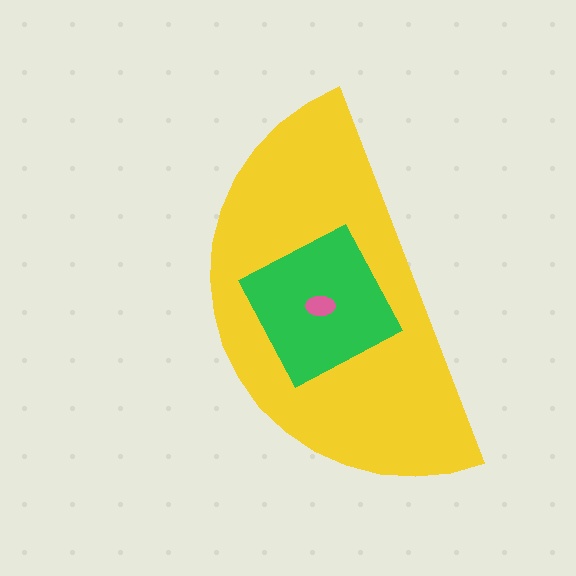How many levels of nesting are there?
3.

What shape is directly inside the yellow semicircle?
The green square.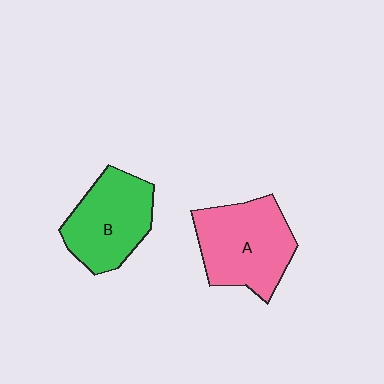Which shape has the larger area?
Shape A (pink).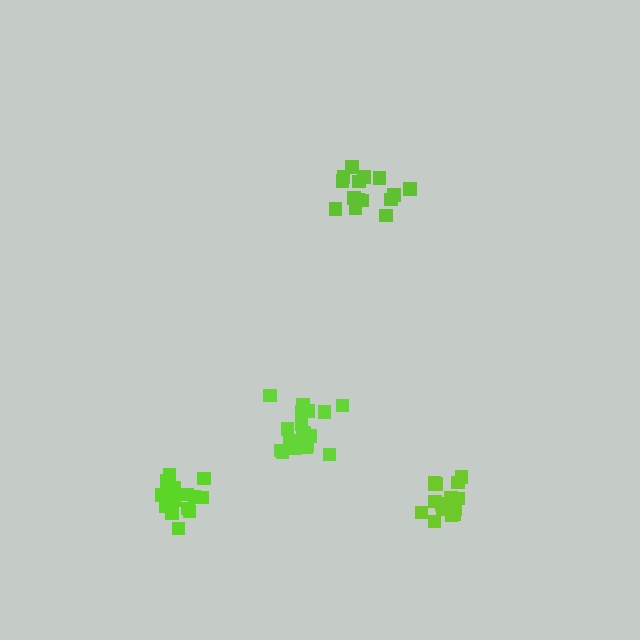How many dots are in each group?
Group 1: 19 dots, Group 2: 15 dots, Group 3: 16 dots, Group 4: 16 dots (66 total).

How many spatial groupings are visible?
There are 4 spatial groupings.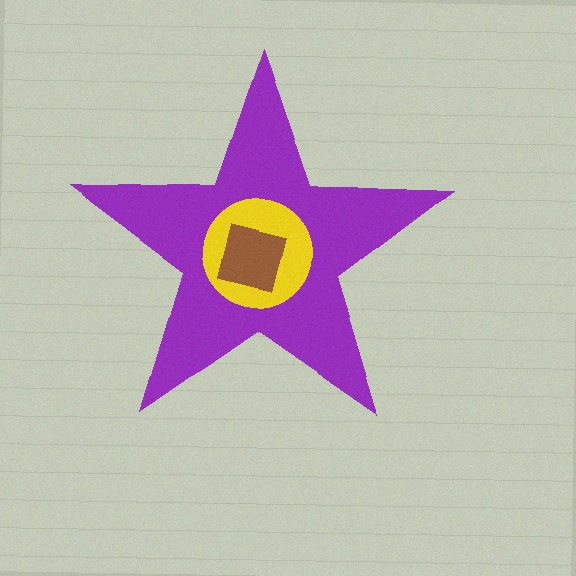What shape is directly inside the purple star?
The yellow circle.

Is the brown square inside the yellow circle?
Yes.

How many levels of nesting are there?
3.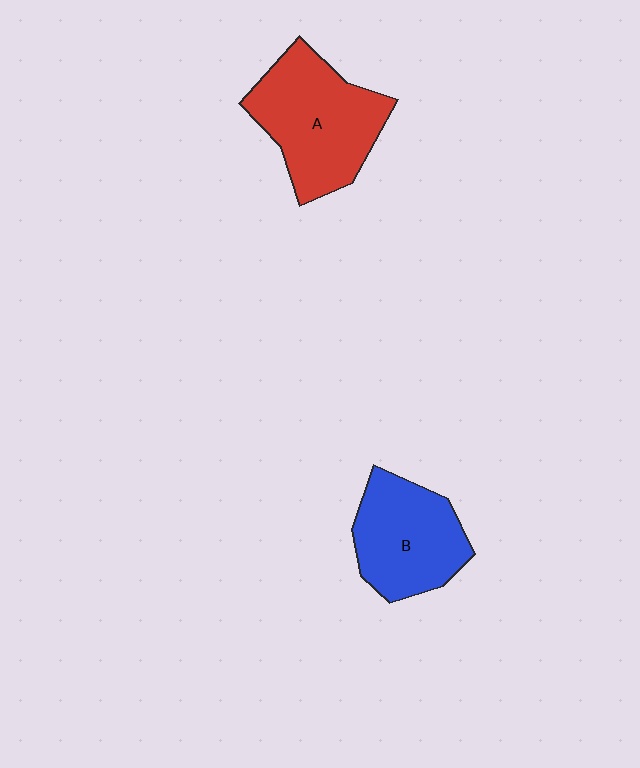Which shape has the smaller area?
Shape B (blue).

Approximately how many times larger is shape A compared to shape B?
Approximately 1.2 times.